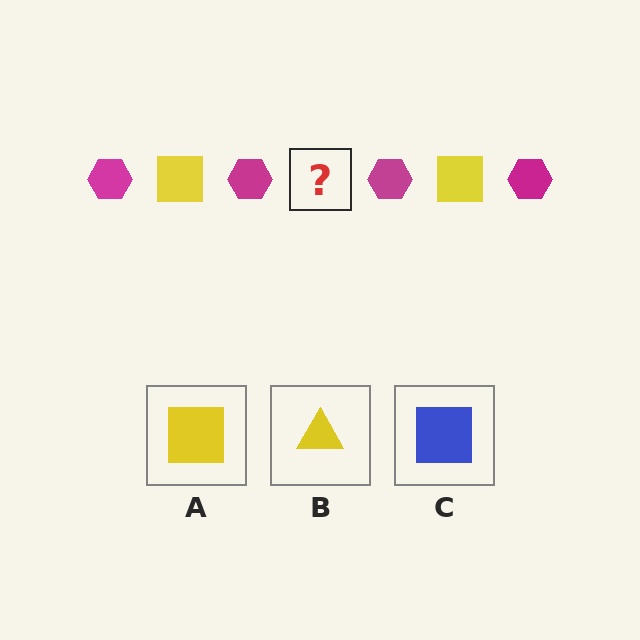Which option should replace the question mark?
Option A.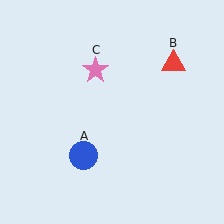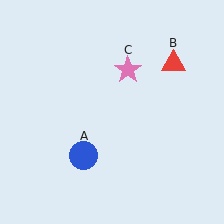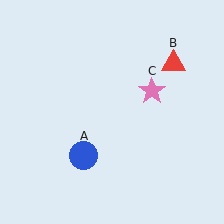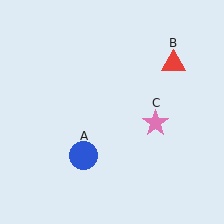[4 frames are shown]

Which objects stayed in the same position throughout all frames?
Blue circle (object A) and red triangle (object B) remained stationary.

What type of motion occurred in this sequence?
The pink star (object C) rotated clockwise around the center of the scene.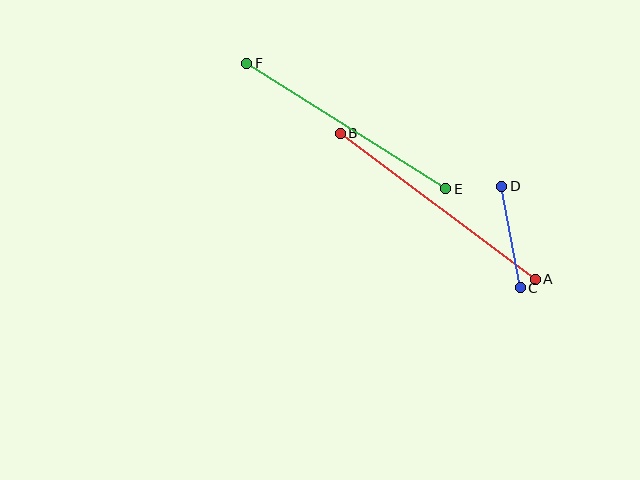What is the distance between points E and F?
The distance is approximately 235 pixels.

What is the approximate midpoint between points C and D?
The midpoint is at approximately (511, 237) pixels.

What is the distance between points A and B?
The distance is approximately 244 pixels.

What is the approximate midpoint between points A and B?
The midpoint is at approximately (438, 206) pixels.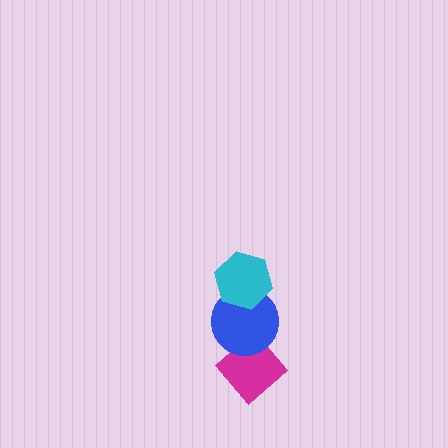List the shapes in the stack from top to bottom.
From top to bottom: the cyan hexagon, the blue circle, the magenta diamond.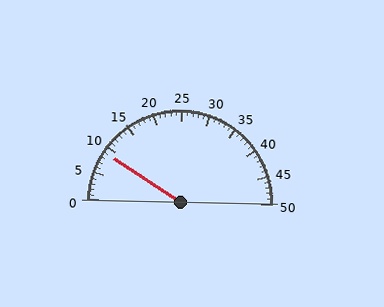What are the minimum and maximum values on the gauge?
The gauge ranges from 0 to 50.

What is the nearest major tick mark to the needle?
The nearest major tick mark is 10.